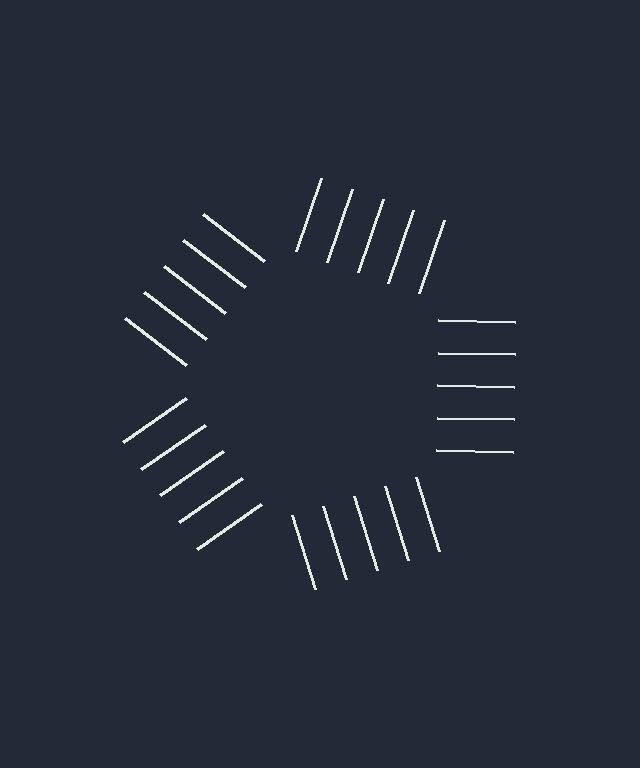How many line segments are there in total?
25 — 5 along each of the 5 edges.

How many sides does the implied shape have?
5 sides — the line-ends trace a pentagon.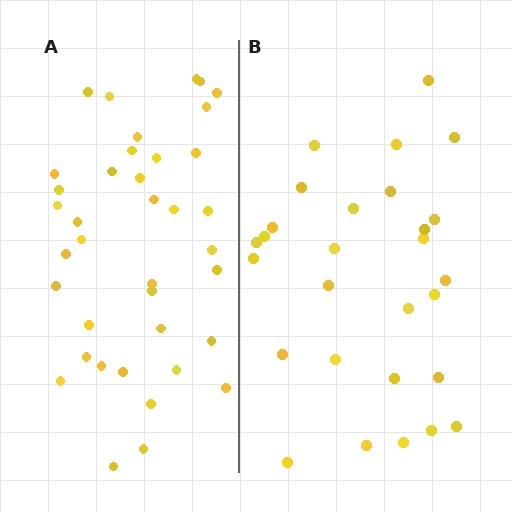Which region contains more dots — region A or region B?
Region A (the left region) has more dots.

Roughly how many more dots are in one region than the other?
Region A has roughly 10 or so more dots than region B.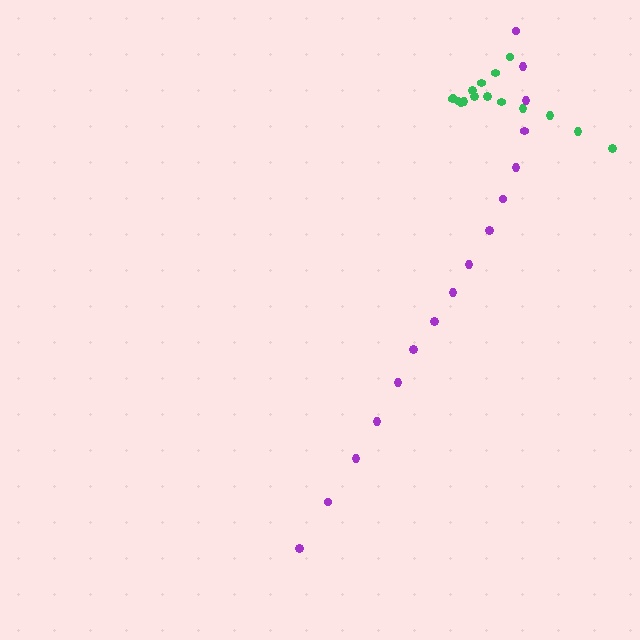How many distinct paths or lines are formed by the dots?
There are 2 distinct paths.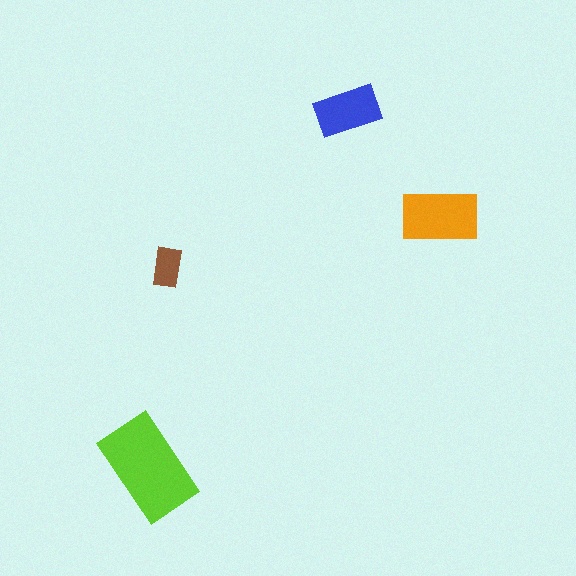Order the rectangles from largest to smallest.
the lime one, the orange one, the blue one, the brown one.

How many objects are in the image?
There are 4 objects in the image.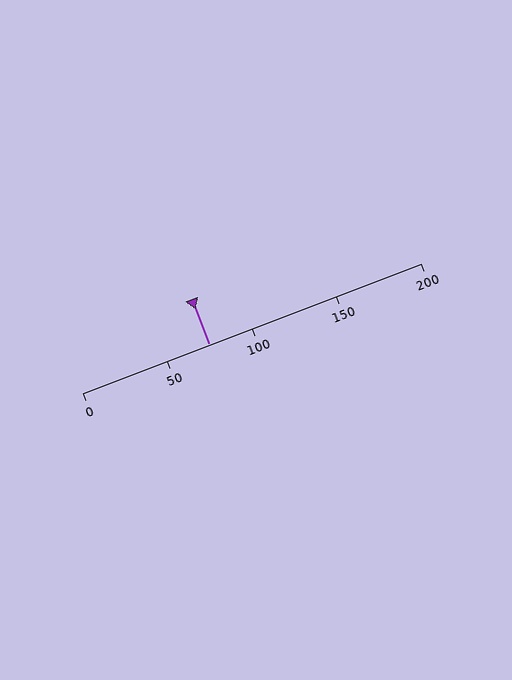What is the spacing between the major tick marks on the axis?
The major ticks are spaced 50 apart.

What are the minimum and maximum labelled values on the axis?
The axis runs from 0 to 200.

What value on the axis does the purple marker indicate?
The marker indicates approximately 75.